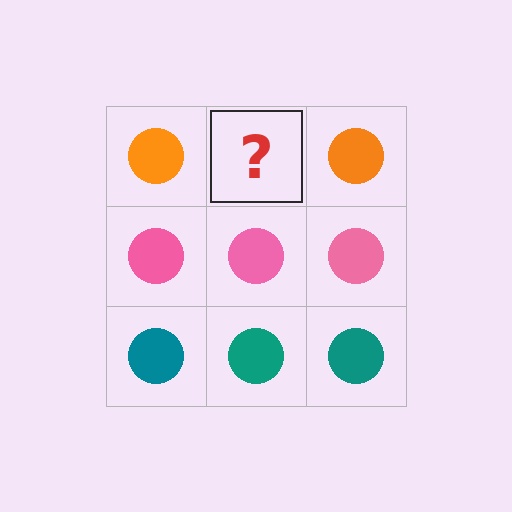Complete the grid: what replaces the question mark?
The question mark should be replaced with an orange circle.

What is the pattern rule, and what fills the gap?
The rule is that each row has a consistent color. The gap should be filled with an orange circle.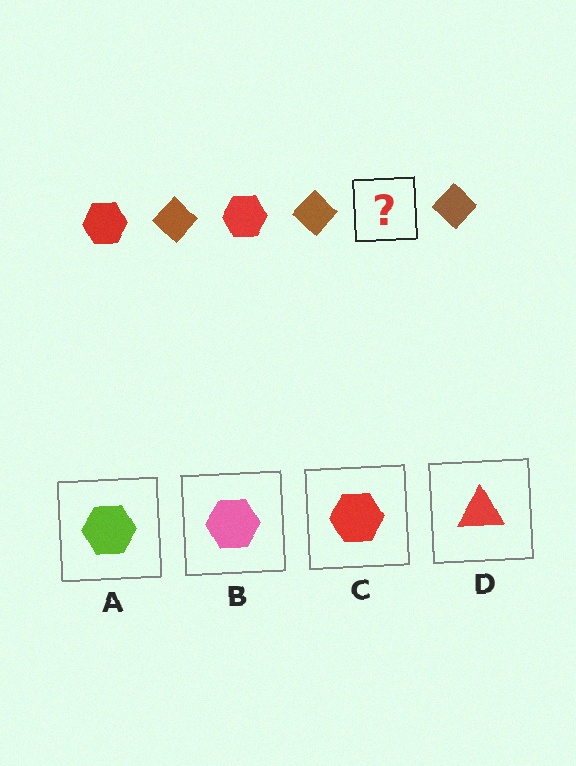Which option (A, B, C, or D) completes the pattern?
C.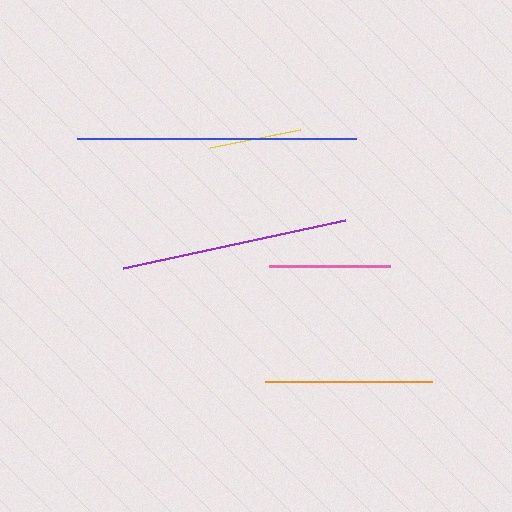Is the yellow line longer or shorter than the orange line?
The orange line is longer than the yellow line.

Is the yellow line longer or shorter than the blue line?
The blue line is longer than the yellow line.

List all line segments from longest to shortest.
From longest to shortest: blue, purple, orange, pink, yellow.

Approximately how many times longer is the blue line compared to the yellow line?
The blue line is approximately 3.1 times the length of the yellow line.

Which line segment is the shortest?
The yellow line is the shortest at approximately 91 pixels.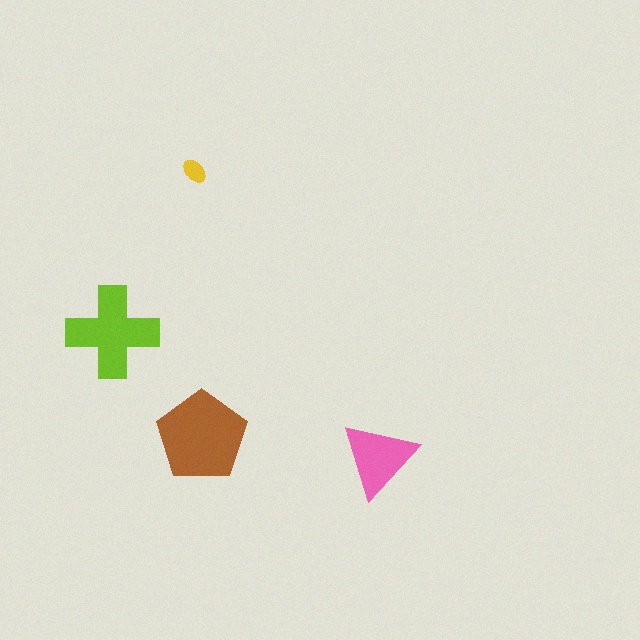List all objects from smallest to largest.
The yellow ellipse, the pink triangle, the lime cross, the brown pentagon.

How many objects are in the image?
There are 4 objects in the image.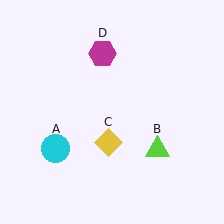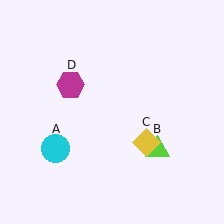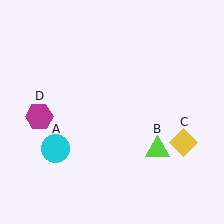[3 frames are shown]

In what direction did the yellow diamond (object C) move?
The yellow diamond (object C) moved right.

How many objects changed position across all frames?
2 objects changed position: yellow diamond (object C), magenta hexagon (object D).